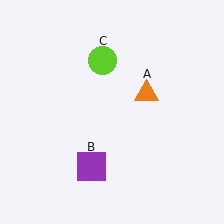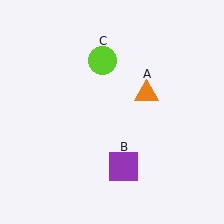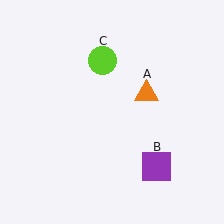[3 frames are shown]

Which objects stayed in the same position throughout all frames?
Orange triangle (object A) and lime circle (object C) remained stationary.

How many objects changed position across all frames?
1 object changed position: purple square (object B).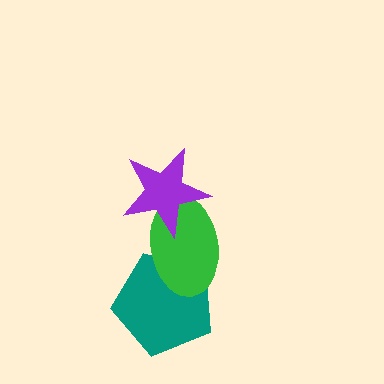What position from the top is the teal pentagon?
The teal pentagon is 3rd from the top.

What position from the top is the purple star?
The purple star is 1st from the top.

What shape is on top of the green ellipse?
The purple star is on top of the green ellipse.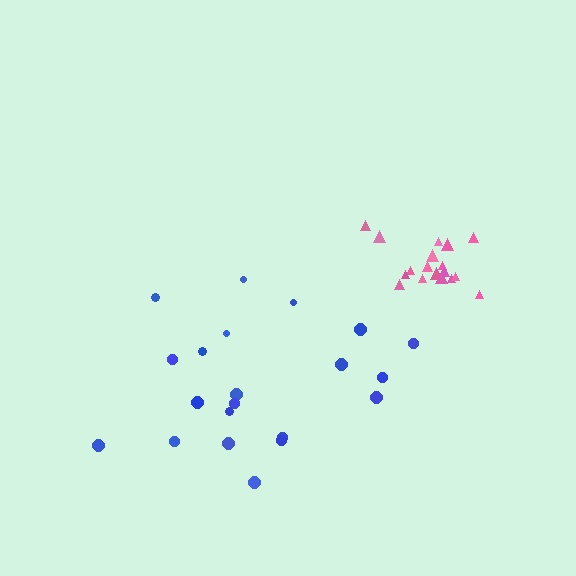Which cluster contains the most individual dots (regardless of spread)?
Blue (21).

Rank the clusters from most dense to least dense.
pink, blue.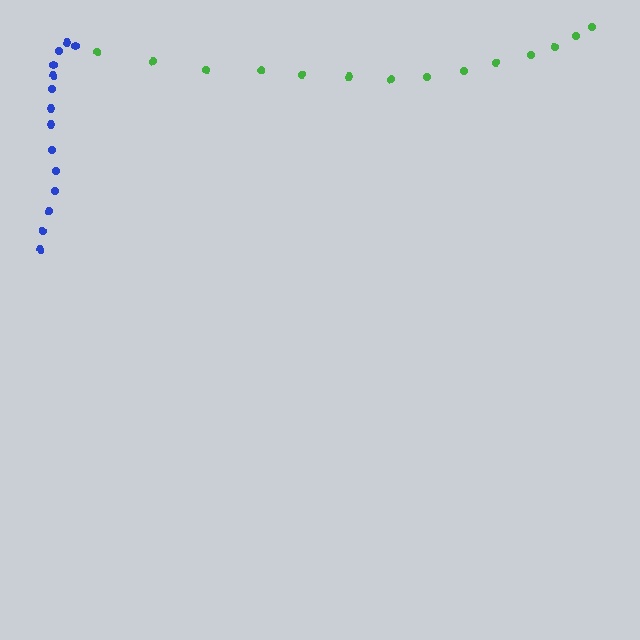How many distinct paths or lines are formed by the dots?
There are 2 distinct paths.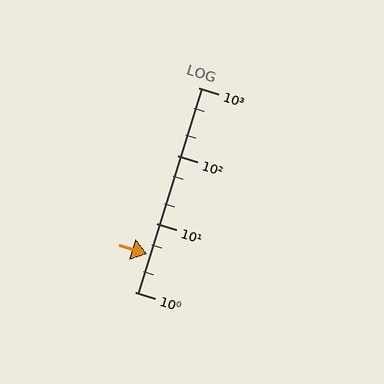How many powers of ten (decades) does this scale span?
The scale spans 3 decades, from 1 to 1000.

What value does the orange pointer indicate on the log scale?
The pointer indicates approximately 3.6.